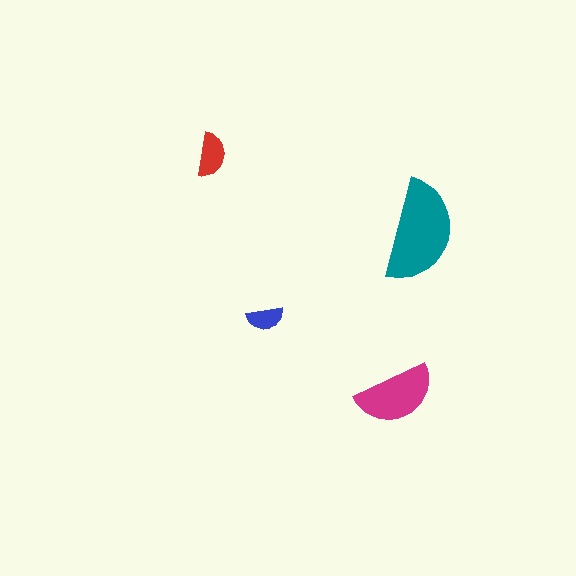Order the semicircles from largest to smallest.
the teal one, the magenta one, the red one, the blue one.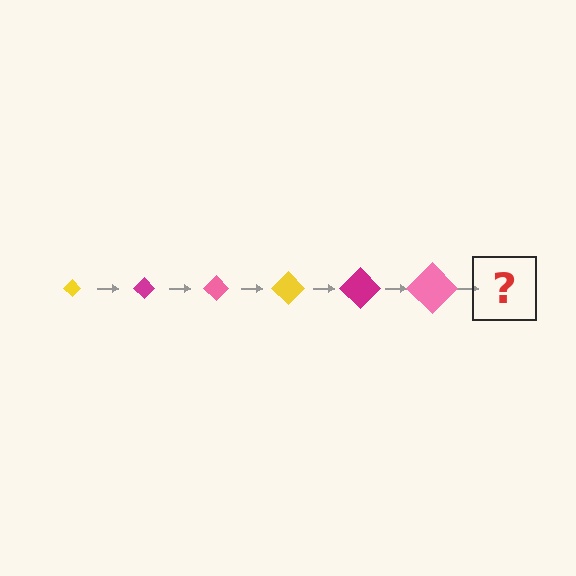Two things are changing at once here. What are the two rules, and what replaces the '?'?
The two rules are that the diamond grows larger each step and the color cycles through yellow, magenta, and pink. The '?' should be a yellow diamond, larger than the previous one.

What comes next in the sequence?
The next element should be a yellow diamond, larger than the previous one.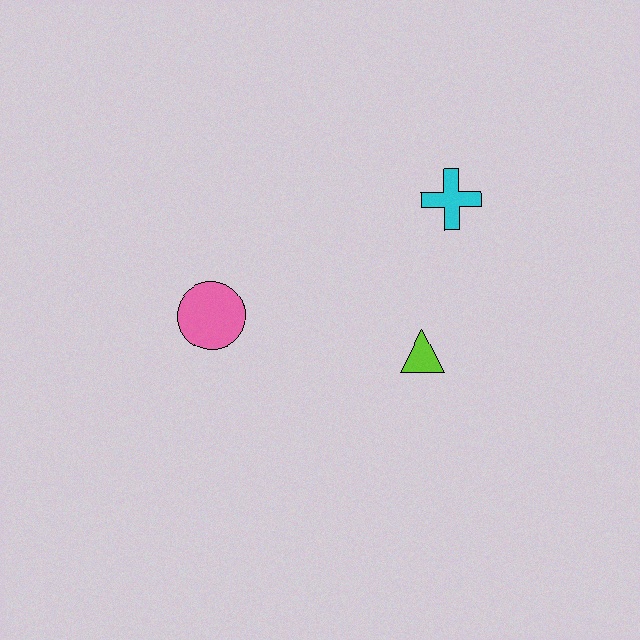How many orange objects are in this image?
There are no orange objects.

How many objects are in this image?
There are 3 objects.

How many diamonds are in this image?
There are no diamonds.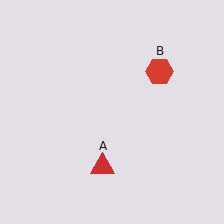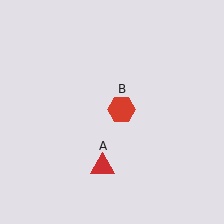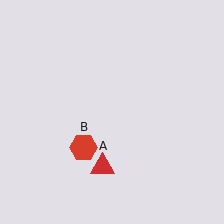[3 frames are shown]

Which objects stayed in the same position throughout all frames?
Red triangle (object A) remained stationary.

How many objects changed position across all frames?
1 object changed position: red hexagon (object B).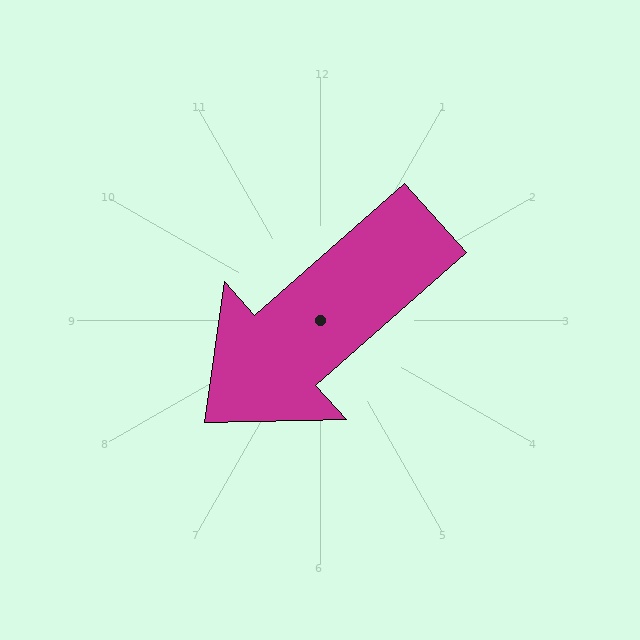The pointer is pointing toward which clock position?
Roughly 8 o'clock.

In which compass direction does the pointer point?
Southwest.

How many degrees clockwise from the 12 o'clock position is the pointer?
Approximately 229 degrees.